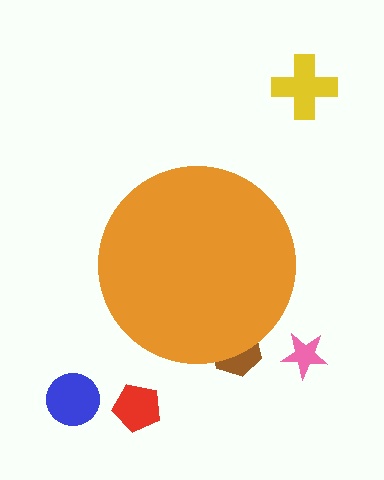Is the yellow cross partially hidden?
No, the yellow cross is fully visible.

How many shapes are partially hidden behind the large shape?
1 shape is partially hidden.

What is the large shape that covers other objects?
An orange circle.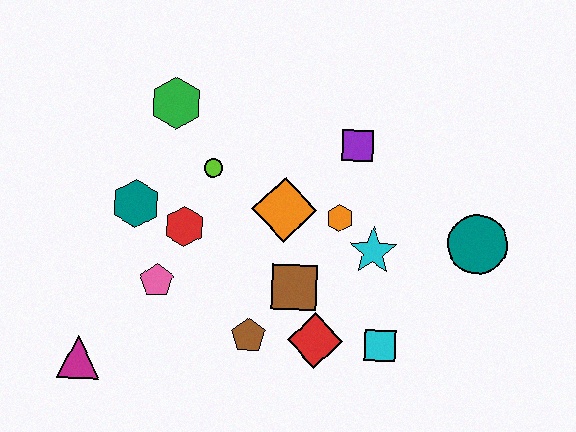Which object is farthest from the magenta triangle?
The teal circle is farthest from the magenta triangle.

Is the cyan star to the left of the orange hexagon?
No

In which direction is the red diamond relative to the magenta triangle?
The red diamond is to the right of the magenta triangle.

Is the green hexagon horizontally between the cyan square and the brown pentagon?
No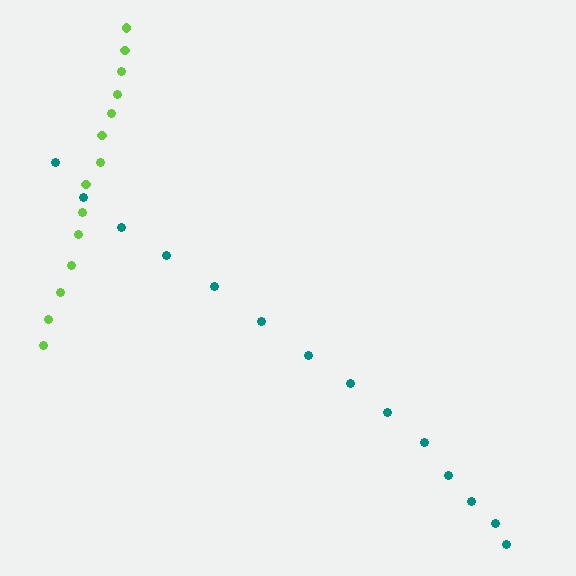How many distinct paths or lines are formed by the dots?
There are 2 distinct paths.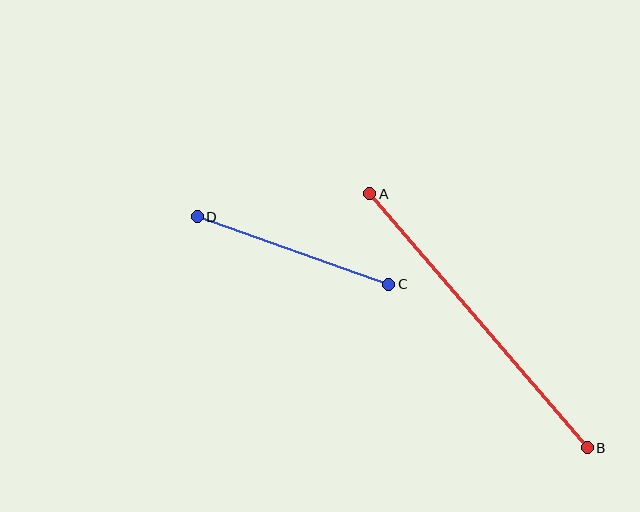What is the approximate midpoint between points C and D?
The midpoint is at approximately (293, 250) pixels.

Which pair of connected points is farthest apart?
Points A and B are farthest apart.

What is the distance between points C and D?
The distance is approximately 203 pixels.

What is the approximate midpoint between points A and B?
The midpoint is at approximately (478, 321) pixels.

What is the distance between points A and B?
The distance is approximately 334 pixels.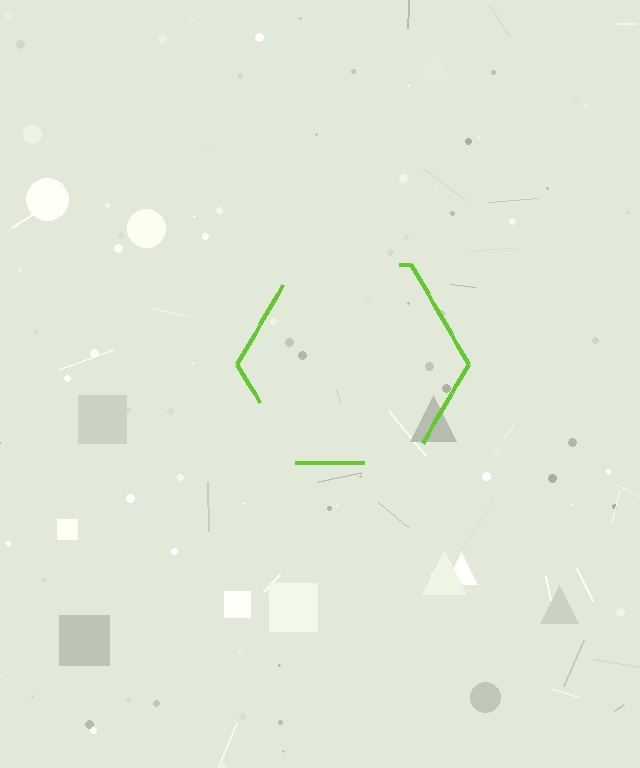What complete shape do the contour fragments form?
The contour fragments form a hexagon.